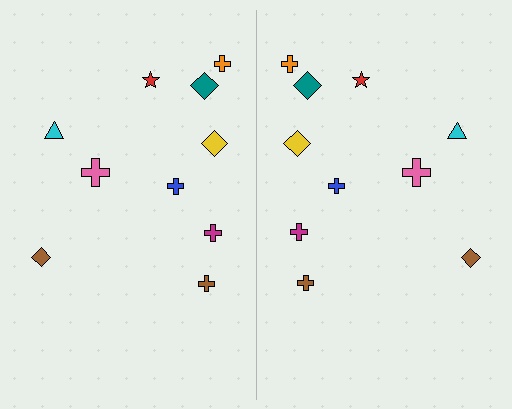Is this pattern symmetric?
Yes, this pattern has bilateral (reflection) symmetry.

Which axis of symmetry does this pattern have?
The pattern has a vertical axis of symmetry running through the center of the image.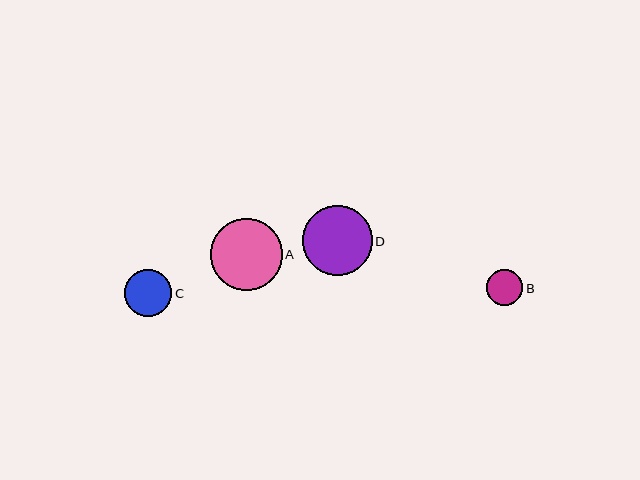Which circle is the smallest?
Circle B is the smallest with a size of approximately 36 pixels.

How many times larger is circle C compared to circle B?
Circle C is approximately 1.3 times the size of circle B.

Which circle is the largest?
Circle A is the largest with a size of approximately 71 pixels.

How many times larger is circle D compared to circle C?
Circle D is approximately 1.5 times the size of circle C.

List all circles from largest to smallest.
From largest to smallest: A, D, C, B.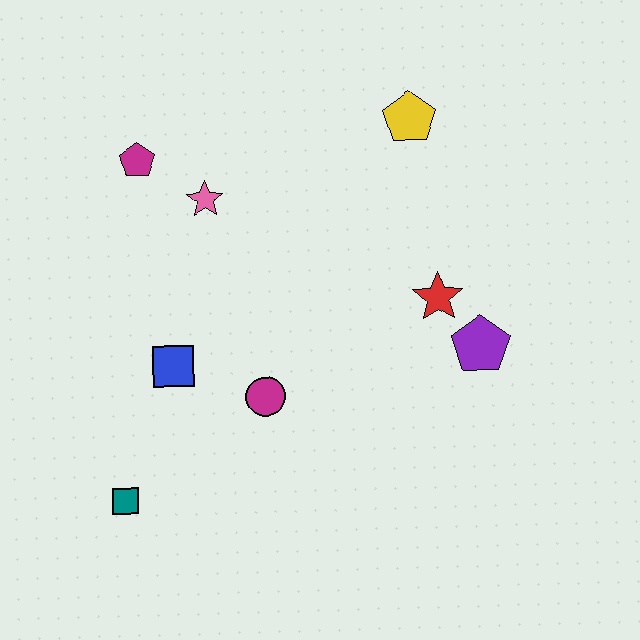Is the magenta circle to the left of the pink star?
No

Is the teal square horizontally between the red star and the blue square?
No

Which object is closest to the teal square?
The blue square is closest to the teal square.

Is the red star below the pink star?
Yes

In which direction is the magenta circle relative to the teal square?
The magenta circle is to the right of the teal square.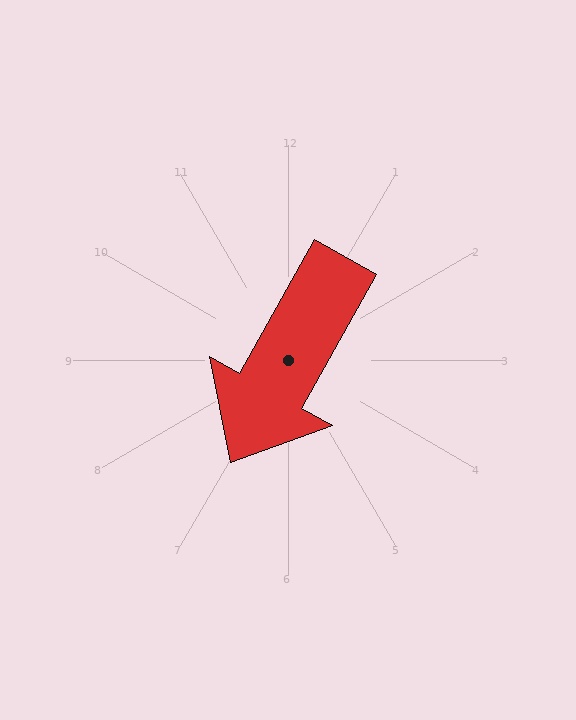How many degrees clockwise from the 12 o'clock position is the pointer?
Approximately 209 degrees.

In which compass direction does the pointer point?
Southwest.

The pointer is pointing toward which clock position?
Roughly 7 o'clock.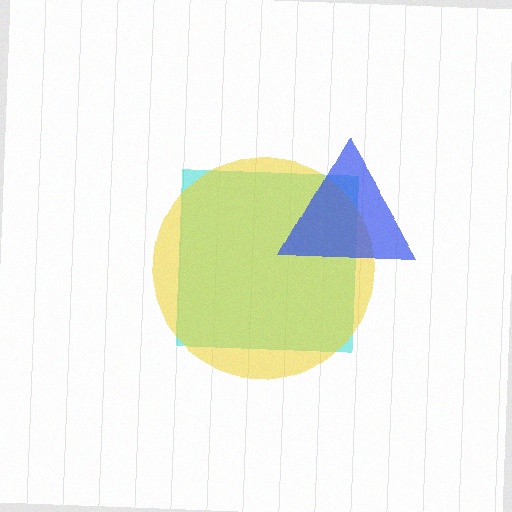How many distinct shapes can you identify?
There are 3 distinct shapes: a cyan square, a yellow circle, a blue triangle.